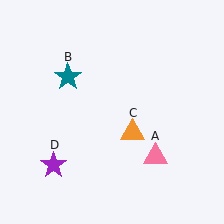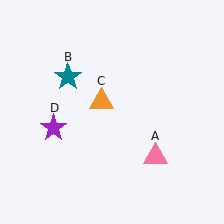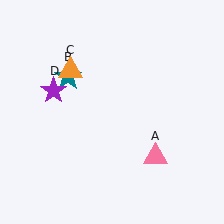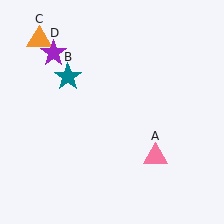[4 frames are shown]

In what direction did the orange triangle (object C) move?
The orange triangle (object C) moved up and to the left.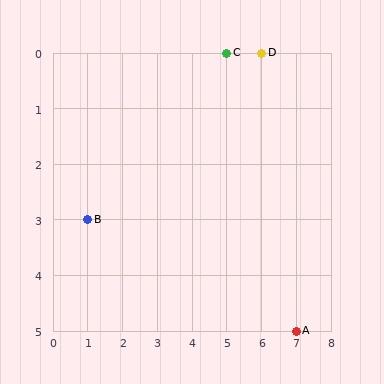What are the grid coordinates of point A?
Point A is at grid coordinates (7, 5).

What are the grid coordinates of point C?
Point C is at grid coordinates (5, 0).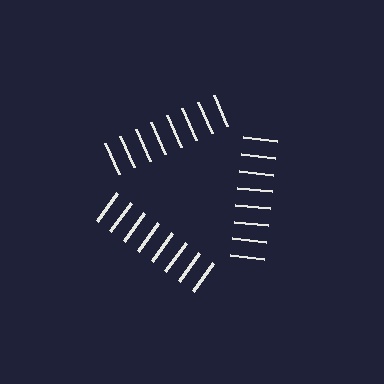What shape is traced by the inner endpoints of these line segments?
An illusory triangle — the line segments terminate on its edges but no continuous stroke is drawn.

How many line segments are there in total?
24 — 8 along each of the 3 edges.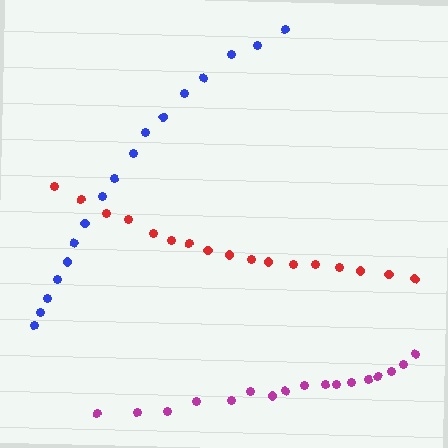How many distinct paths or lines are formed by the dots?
There are 3 distinct paths.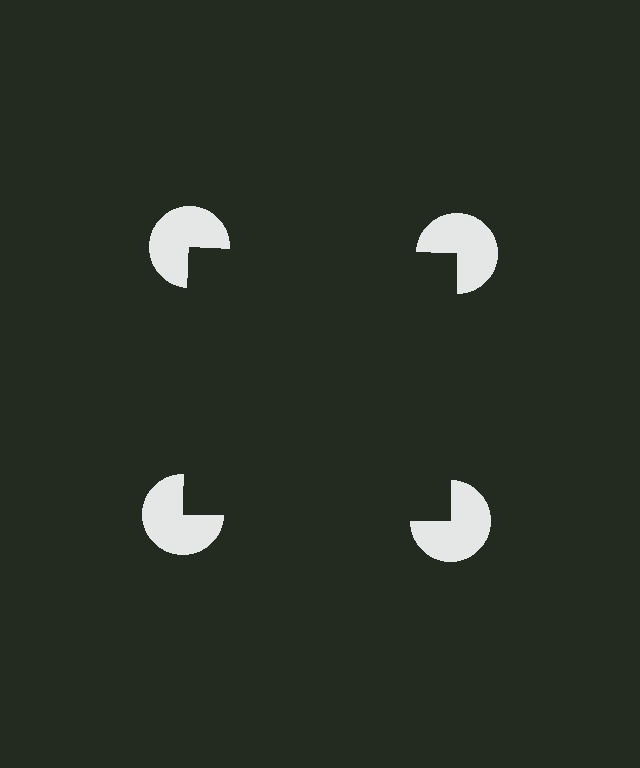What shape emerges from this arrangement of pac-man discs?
An illusory square — its edges are inferred from the aligned wedge cuts in the pac-man discs, not physically drawn.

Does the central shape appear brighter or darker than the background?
It typically appears slightly darker than the background, even though no actual brightness change is drawn.